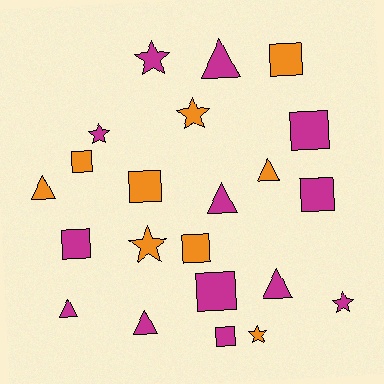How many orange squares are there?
There are 4 orange squares.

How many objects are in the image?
There are 22 objects.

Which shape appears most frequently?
Square, with 9 objects.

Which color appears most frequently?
Magenta, with 13 objects.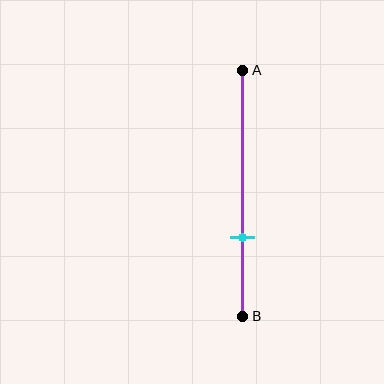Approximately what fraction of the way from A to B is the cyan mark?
The cyan mark is approximately 70% of the way from A to B.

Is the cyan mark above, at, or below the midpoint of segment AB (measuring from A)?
The cyan mark is below the midpoint of segment AB.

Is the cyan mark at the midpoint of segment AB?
No, the mark is at about 70% from A, not at the 50% midpoint.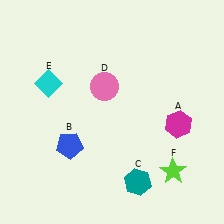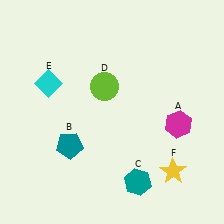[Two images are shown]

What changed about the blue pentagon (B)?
In Image 1, B is blue. In Image 2, it changed to teal.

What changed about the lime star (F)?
In Image 1, F is lime. In Image 2, it changed to yellow.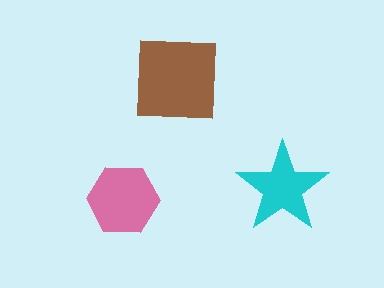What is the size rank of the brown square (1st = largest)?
1st.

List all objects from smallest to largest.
The cyan star, the pink hexagon, the brown square.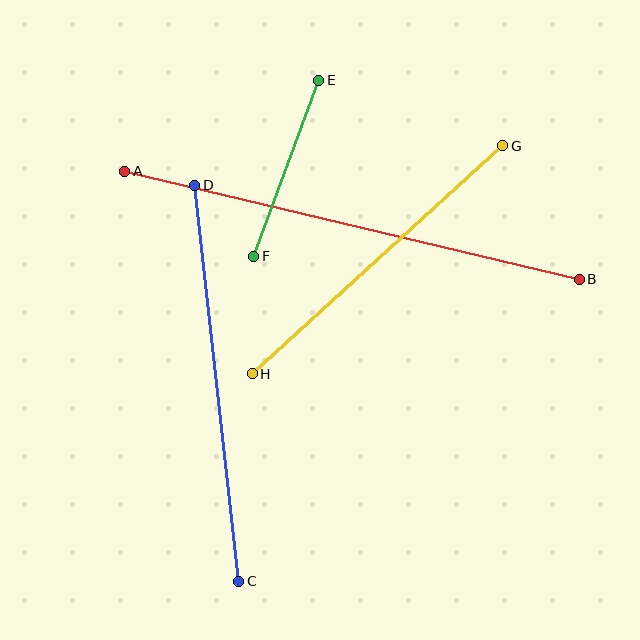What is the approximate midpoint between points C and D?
The midpoint is at approximately (217, 383) pixels.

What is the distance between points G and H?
The distance is approximately 339 pixels.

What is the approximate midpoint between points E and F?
The midpoint is at approximately (286, 168) pixels.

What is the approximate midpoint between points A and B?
The midpoint is at approximately (352, 225) pixels.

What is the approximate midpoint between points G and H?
The midpoint is at approximately (377, 260) pixels.